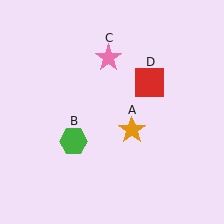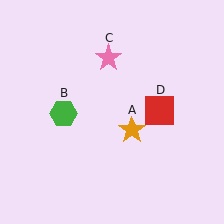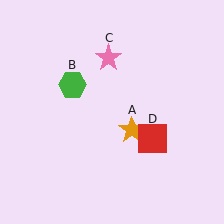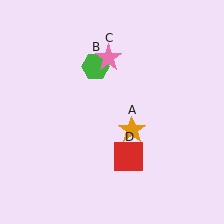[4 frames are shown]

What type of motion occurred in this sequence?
The green hexagon (object B), red square (object D) rotated clockwise around the center of the scene.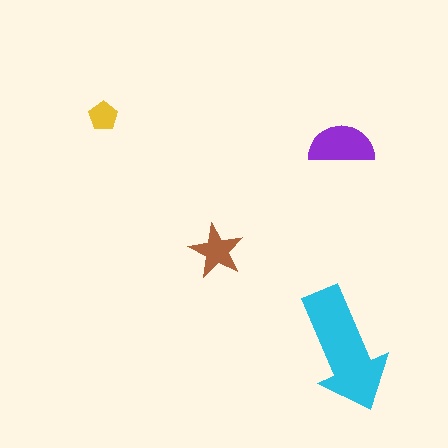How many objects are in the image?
There are 4 objects in the image.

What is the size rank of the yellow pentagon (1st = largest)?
4th.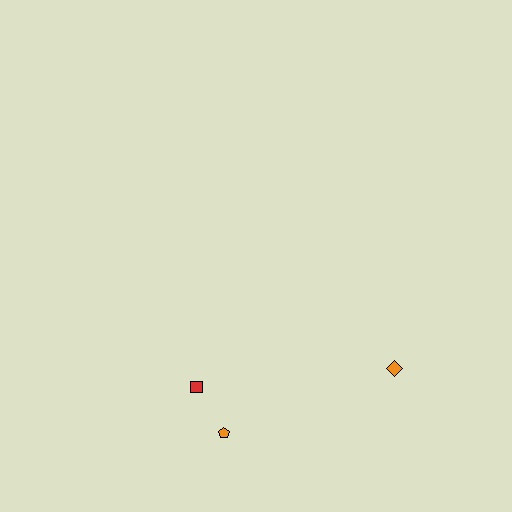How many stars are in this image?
There are no stars.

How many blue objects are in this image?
There are no blue objects.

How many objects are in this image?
There are 3 objects.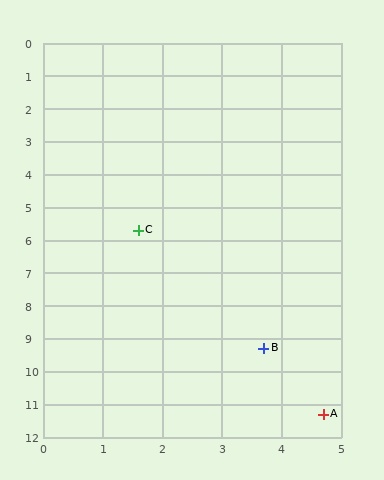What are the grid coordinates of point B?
Point B is at approximately (3.7, 9.3).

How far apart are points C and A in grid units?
Points C and A are about 6.4 grid units apart.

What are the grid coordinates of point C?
Point C is at approximately (1.6, 5.7).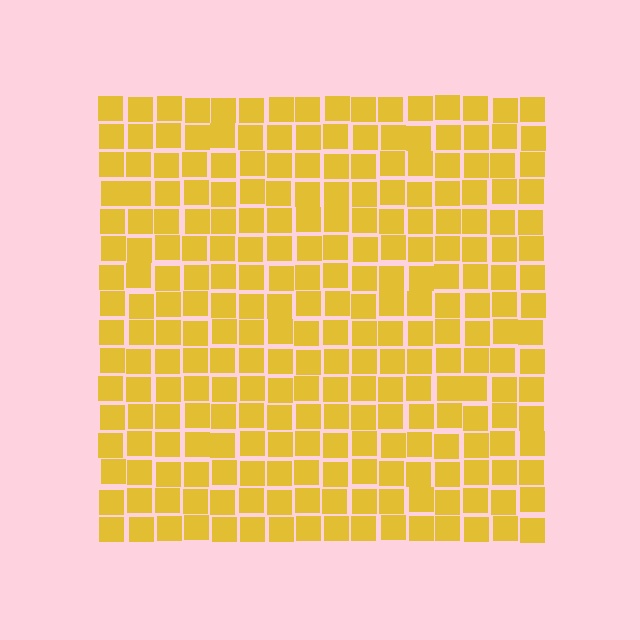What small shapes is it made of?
It is made of small squares.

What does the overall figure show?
The overall figure shows a square.